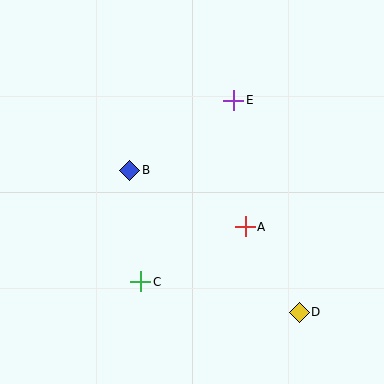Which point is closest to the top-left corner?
Point B is closest to the top-left corner.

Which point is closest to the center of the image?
Point A at (245, 227) is closest to the center.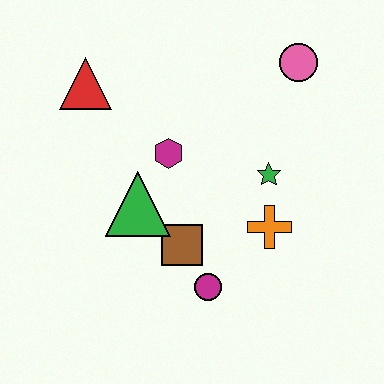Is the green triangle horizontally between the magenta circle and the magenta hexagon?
No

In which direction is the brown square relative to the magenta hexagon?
The brown square is below the magenta hexagon.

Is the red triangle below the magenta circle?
No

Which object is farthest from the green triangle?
The pink circle is farthest from the green triangle.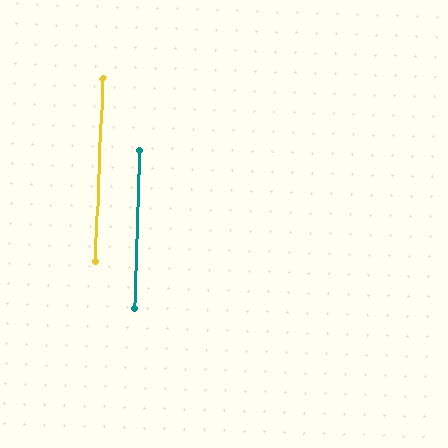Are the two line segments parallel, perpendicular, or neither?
Parallel — their directions differ by only 0.1°.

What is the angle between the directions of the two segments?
Approximately 0 degrees.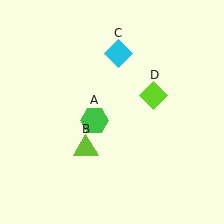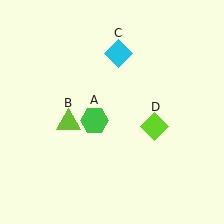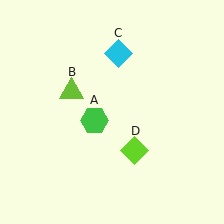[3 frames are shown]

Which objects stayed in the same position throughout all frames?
Green hexagon (object A) and cyan diamond (object C) remained stationary.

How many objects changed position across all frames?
2 objects changed position: lime triangle (object B), lime diamond (object D).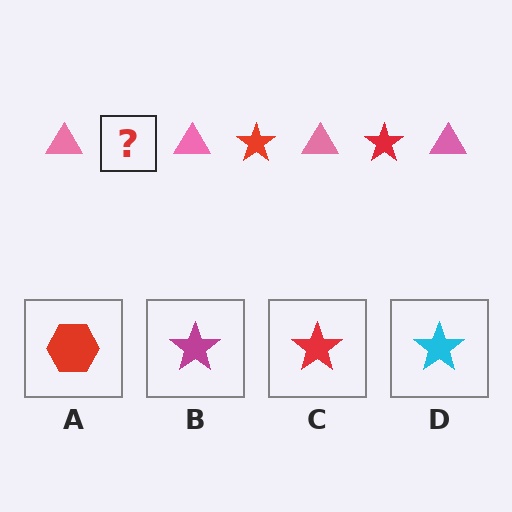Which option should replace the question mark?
Option C.